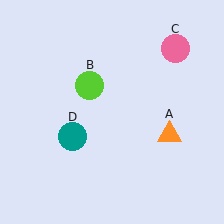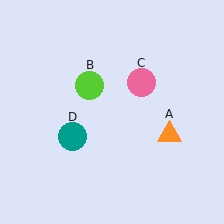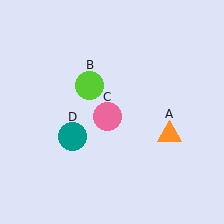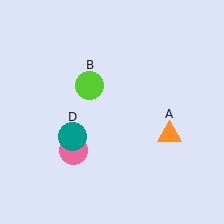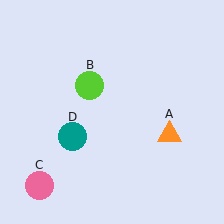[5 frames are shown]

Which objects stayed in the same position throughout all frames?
Orange triangle (object A) and lime circle (object B) and teal circle (object D) remained stationary.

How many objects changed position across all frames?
1 object changed position: pink circle (object C).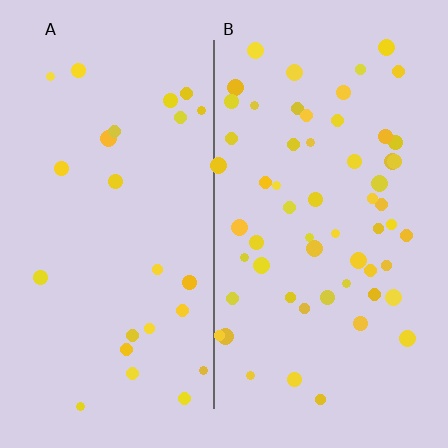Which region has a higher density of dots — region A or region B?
B (the right).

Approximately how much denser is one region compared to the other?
Approximately 2.2× — region B over region A.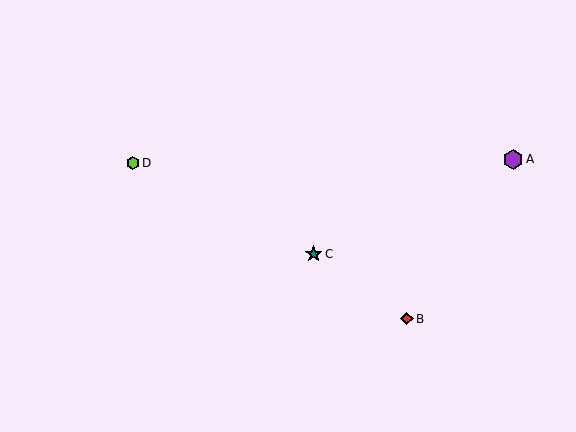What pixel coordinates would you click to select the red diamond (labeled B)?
Click at (407, 319) to select the red diamond B.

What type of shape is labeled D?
Shape D is a lime hexagon.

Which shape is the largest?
The purple hexagon (labeled A) is the largest.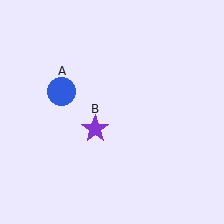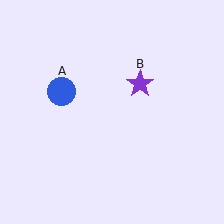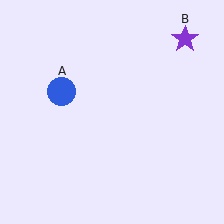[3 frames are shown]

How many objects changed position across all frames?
1 object changed position: purple star (object B).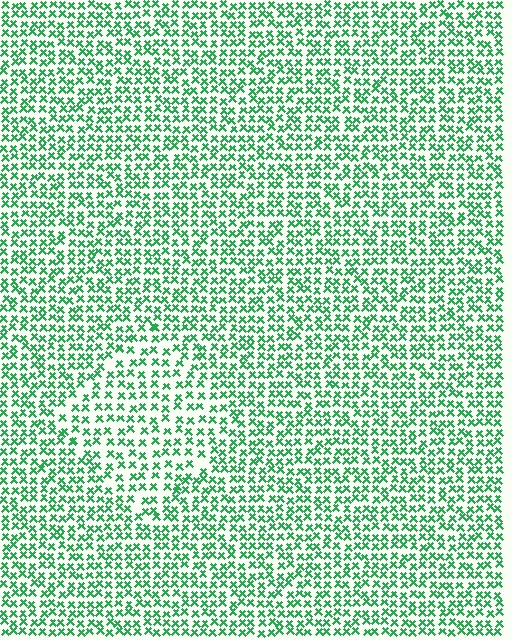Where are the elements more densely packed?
The elements are more densely packed outside the diamond boundary.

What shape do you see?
I see a diamond.